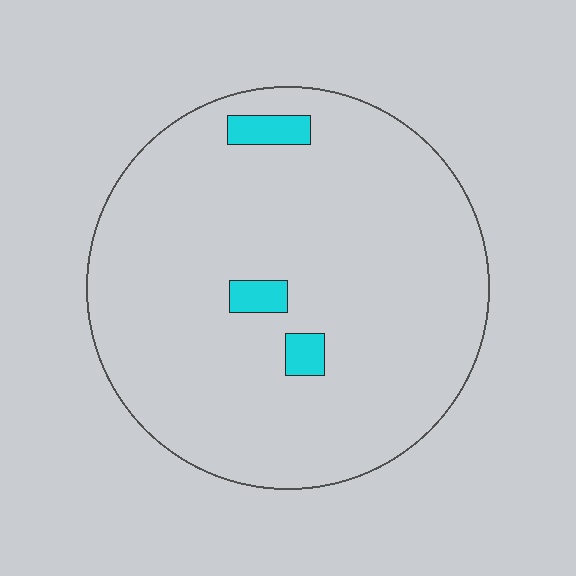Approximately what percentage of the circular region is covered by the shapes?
Approximately 5%.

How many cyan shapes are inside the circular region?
3.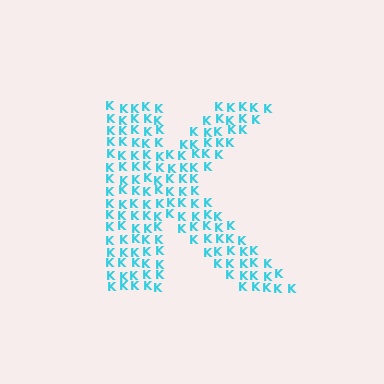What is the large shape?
The large shape is the letter K.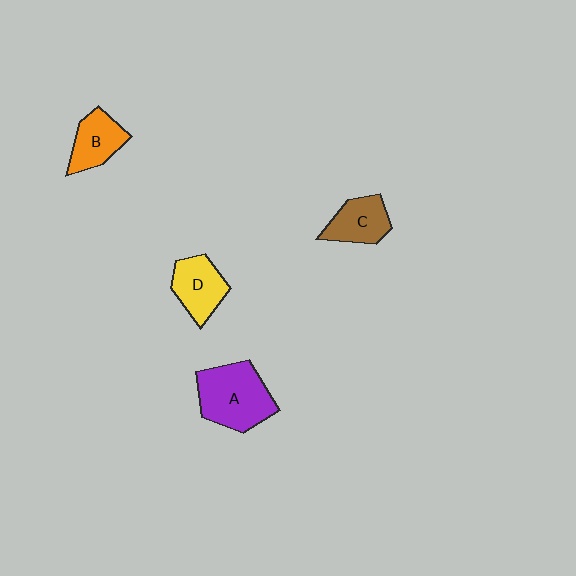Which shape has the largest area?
Shape A (purple).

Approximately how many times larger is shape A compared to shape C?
Approximately 1.7 times.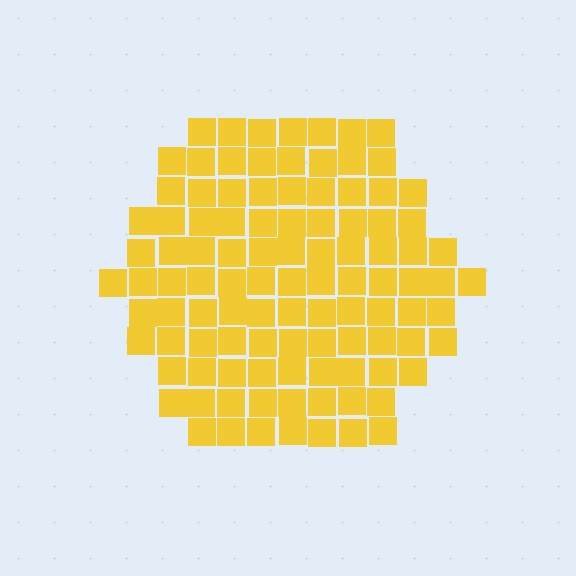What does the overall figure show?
The overall figure shows a hexagon.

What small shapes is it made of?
It is made of small squares.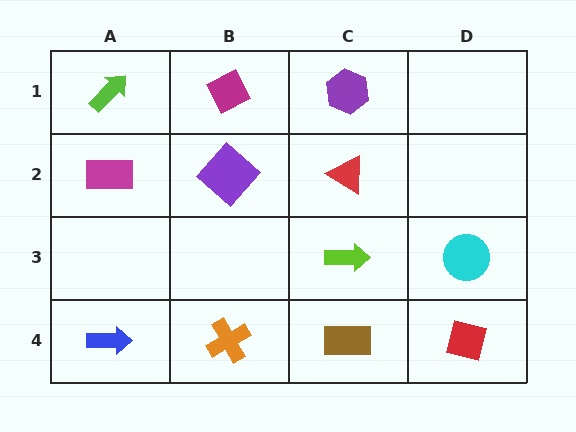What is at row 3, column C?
A lime arrow.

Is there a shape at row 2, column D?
No, that cell is empty.